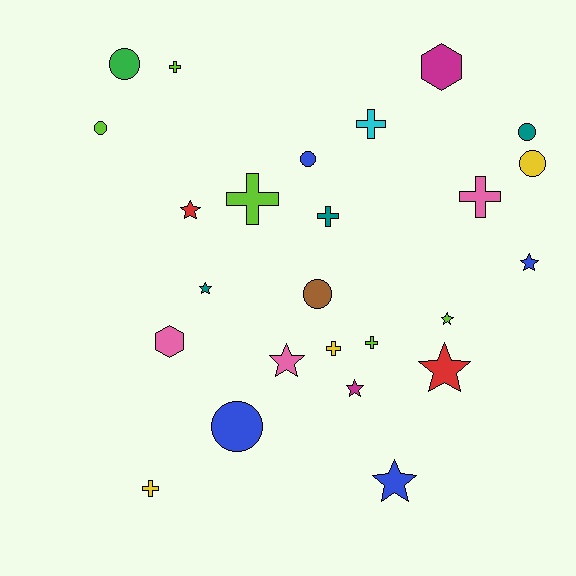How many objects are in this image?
There are 25 objects.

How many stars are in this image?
There are 8 stars.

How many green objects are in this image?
There is 1 green object.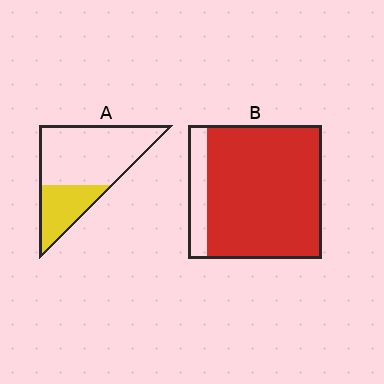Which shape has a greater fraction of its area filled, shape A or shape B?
Shape B.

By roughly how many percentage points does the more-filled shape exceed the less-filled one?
By roughly 55 percentage points (B over A).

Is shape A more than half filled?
No.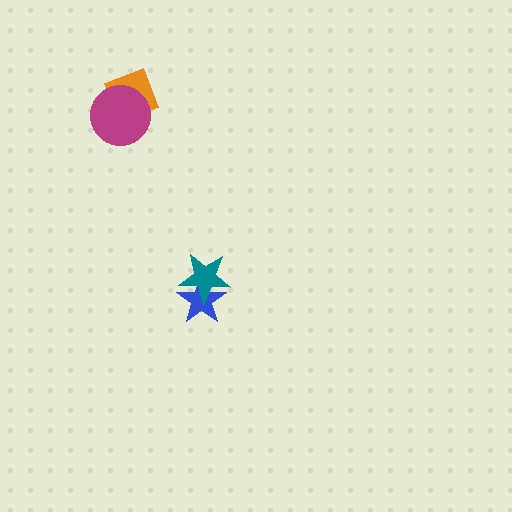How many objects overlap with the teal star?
1 object overlaps with the teal star.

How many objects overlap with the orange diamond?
1 object overlaps with the orange diamond.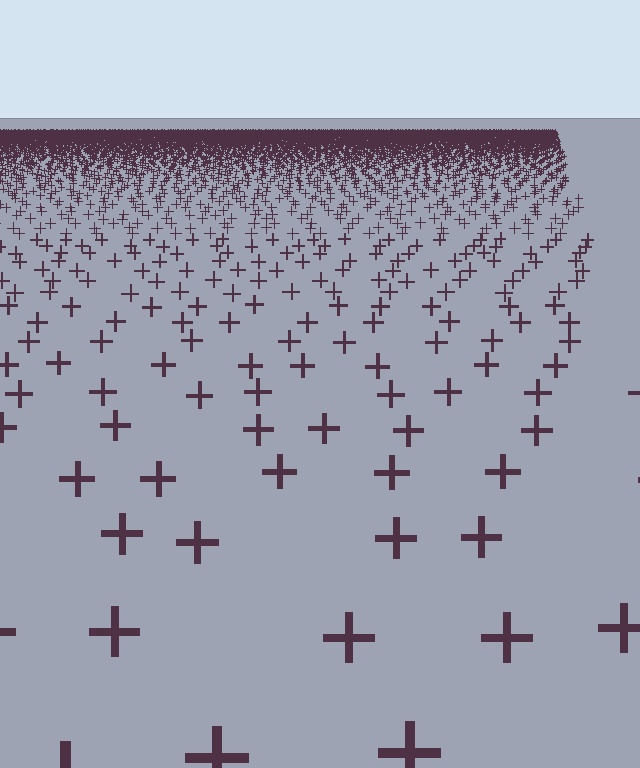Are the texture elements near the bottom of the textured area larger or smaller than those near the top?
Larger. Near the bottom, elements are closer to the viewer and appear at a bigger on-screen size.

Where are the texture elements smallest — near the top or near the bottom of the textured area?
Near the top.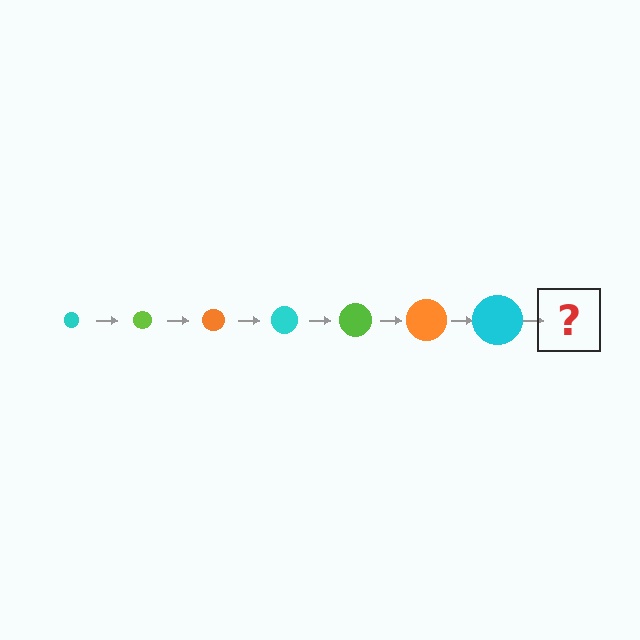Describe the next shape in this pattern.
It should be a lime circle, larger than the previous one.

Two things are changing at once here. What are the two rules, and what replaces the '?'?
The two rules are that the circle grows larger each step and the color cycles through cyan, lime, and orange. The '?' should be a lime circle, larger than the previous one.